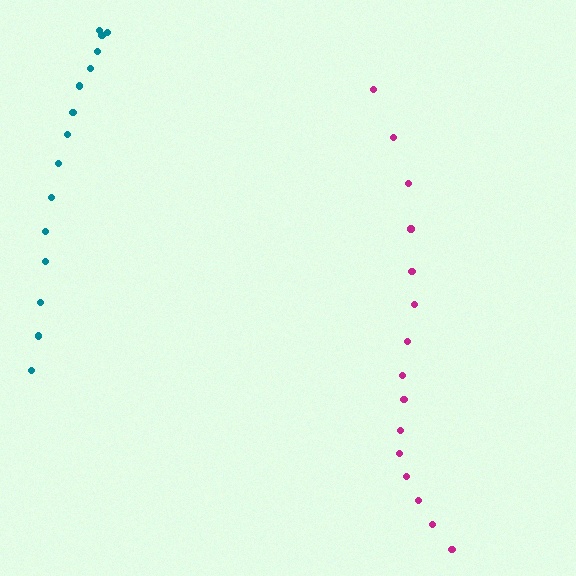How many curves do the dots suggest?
There are 2 distinct paths.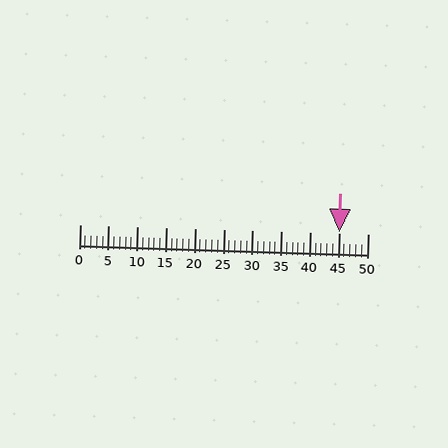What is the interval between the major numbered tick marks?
The major tick marks are spaced 5 units apart.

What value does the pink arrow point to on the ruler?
The pink arrow points to approximately 45.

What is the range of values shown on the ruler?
The ruler shows values from 0 to 50.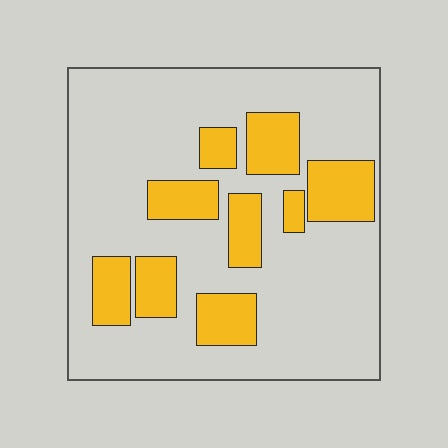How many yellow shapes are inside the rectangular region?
9.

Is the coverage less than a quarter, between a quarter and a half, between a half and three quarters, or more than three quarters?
Less than a quarter.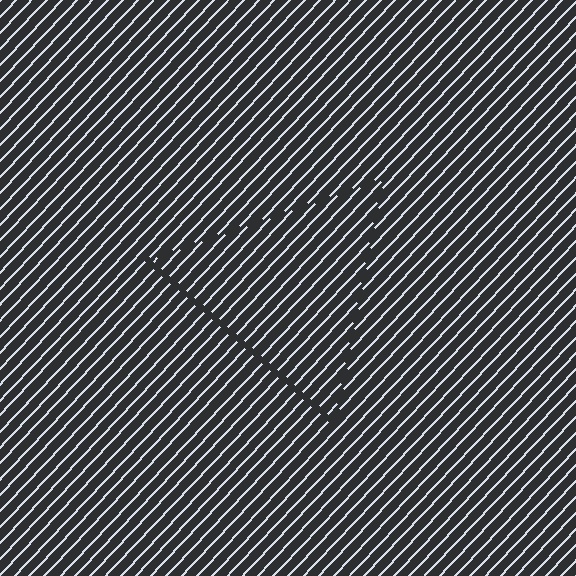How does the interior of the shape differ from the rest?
The interior of the shape contains the same grating, shifted by half a period — the contour is defined by the phase discontinuity where line-ends from the inner and outer gratings abut.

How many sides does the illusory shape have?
3 sides — the line-ends trace a triangle.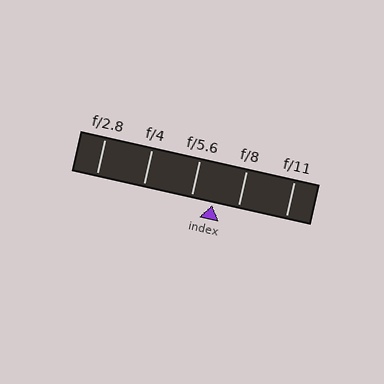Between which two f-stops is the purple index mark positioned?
The index mark is between f/5.6 and f/8.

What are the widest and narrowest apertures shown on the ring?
The widest aperture shown is f/2.8 and the narrowest is f/11.